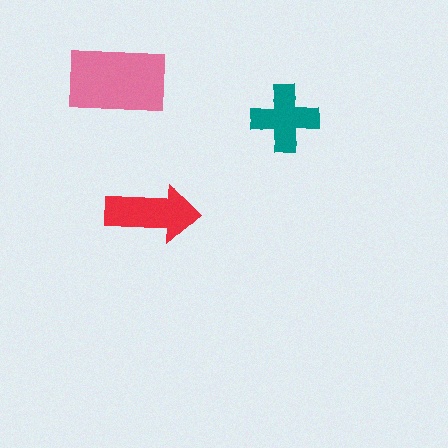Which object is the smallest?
The teal cross.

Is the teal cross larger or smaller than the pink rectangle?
Smaller.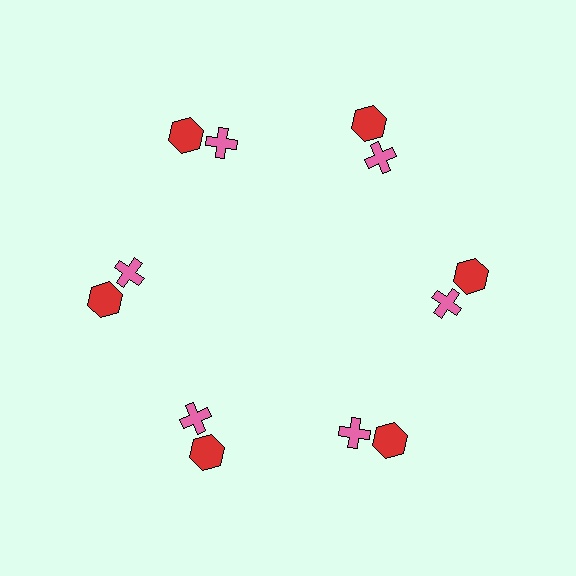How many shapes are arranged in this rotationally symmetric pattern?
There are 12 shapes, arranged in 6 groups of 2.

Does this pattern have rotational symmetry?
Yes, this pattern has 6-fold rotational symmetry. It looks the same after rotating 60 degrees around the center.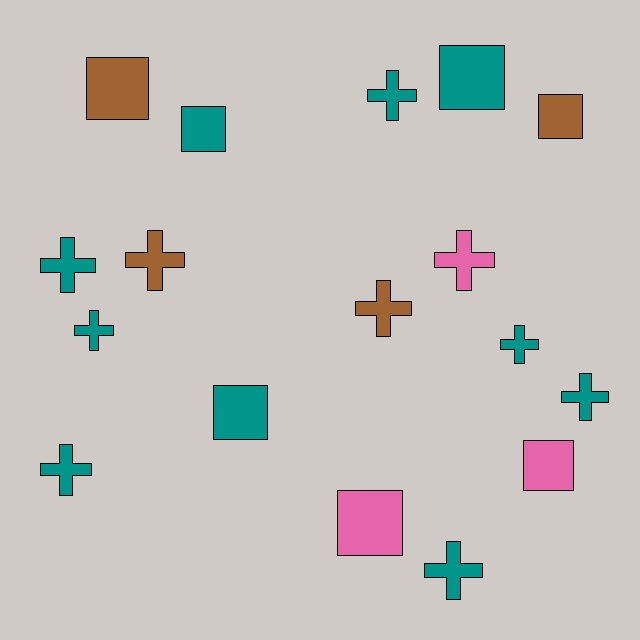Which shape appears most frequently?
Cross, with 10 objects.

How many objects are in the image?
There are 17 objects.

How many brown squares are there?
There are 2 brown squares.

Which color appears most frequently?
Teal, with 10 objects.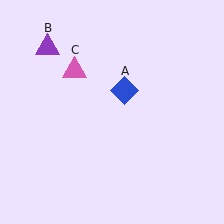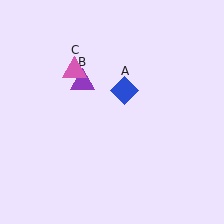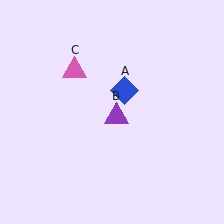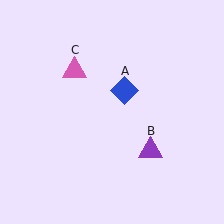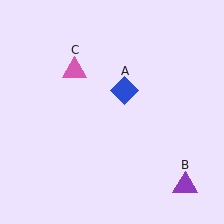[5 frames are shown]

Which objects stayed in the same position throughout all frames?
Blue diamond (object A) and pink triangle (object C) remained stationary.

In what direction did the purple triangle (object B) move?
The purple triangle (object B) moved down and to the right.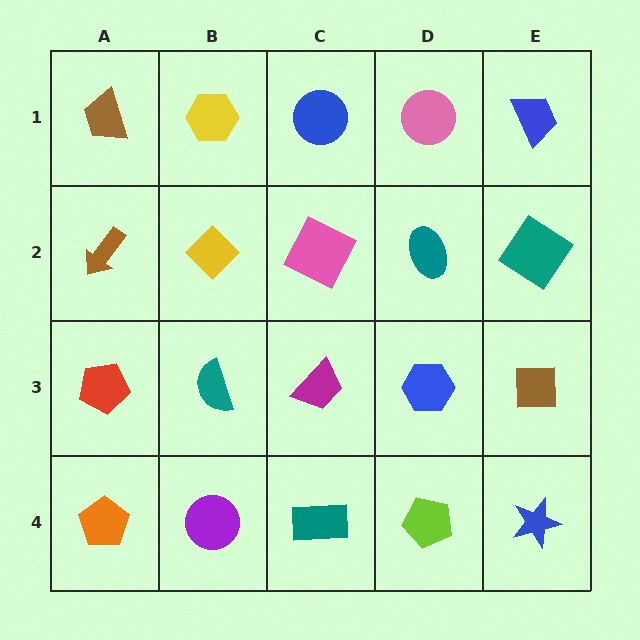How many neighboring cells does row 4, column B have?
3.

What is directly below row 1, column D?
A teal ellipse.